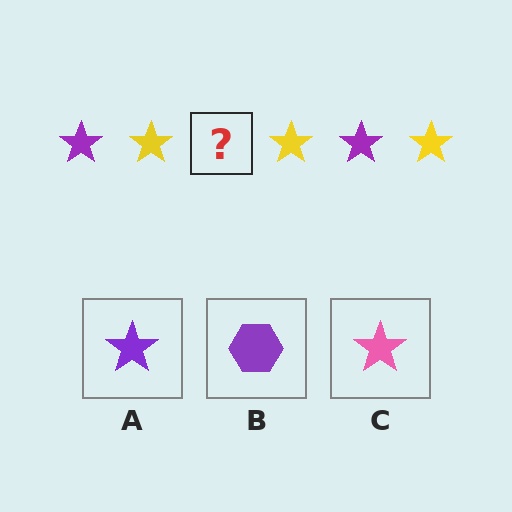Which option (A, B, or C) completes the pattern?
A.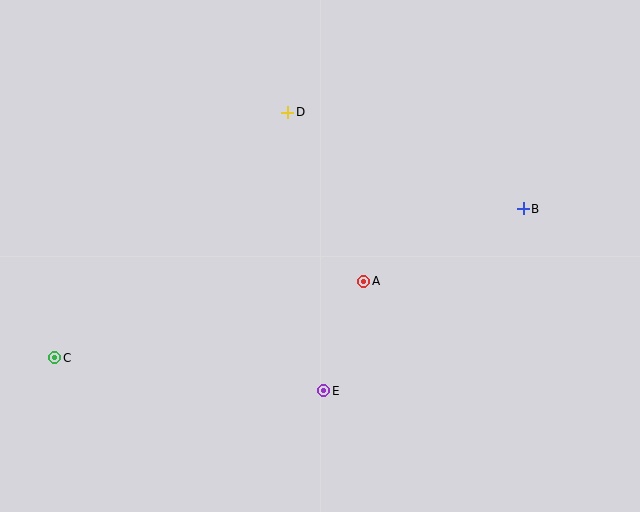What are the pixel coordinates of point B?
Point B is at (523, 209).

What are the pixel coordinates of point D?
Point D is at (288, 112).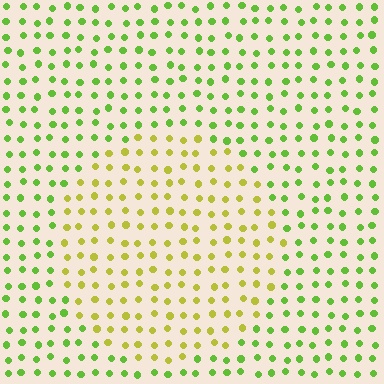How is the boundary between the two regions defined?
The boundary is defined purely by a slight shift in hue (about 37 degrees). Spacing, size, and orientation are identical on both sides.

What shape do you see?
I see a circle.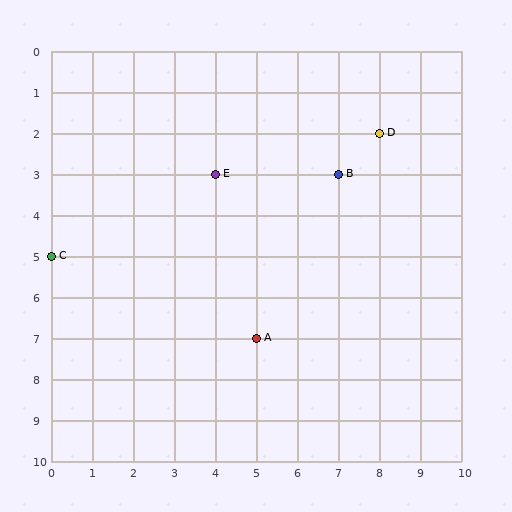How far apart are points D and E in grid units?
Points D and E are 4 columns and 1 row apart (about 4.1 grid units diagonally).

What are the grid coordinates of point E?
Point E is at grid coordinates (4, 3).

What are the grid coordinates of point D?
Point D is at grid coordinates (8, 2).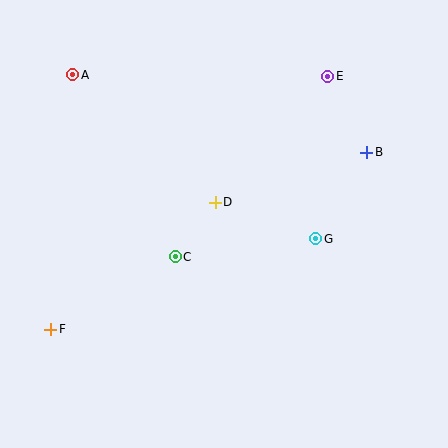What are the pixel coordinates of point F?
Point F is at (51, 329).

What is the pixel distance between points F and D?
The distance between F and D is 208 pixels.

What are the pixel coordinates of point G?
Point G is at (316, 239).